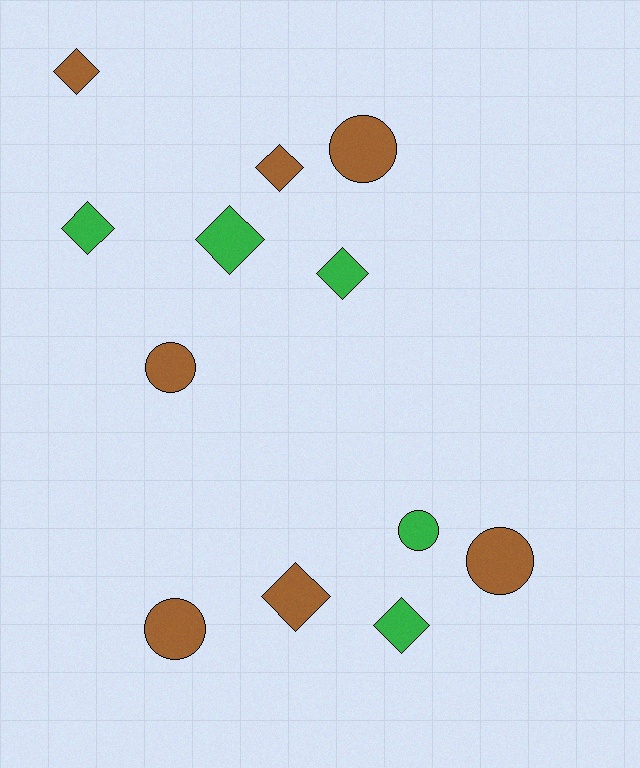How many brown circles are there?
There are 4 brown circles.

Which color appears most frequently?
Brown, with 7 objects.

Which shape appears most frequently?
Diamond, with 7 objects.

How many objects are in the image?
There are 12 objects.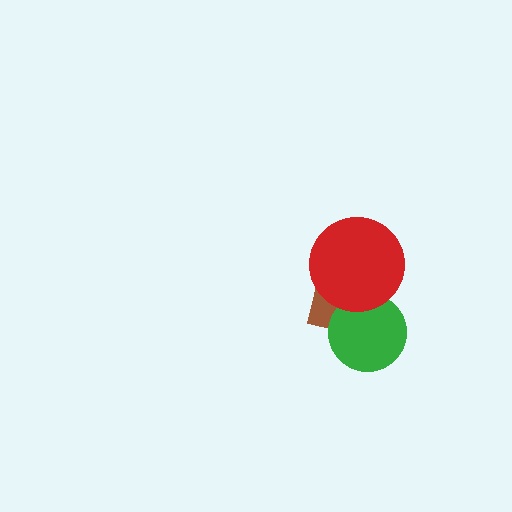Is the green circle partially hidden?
Yes, it is partially covered by another shape.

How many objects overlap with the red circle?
2 objects overlap with the red circle.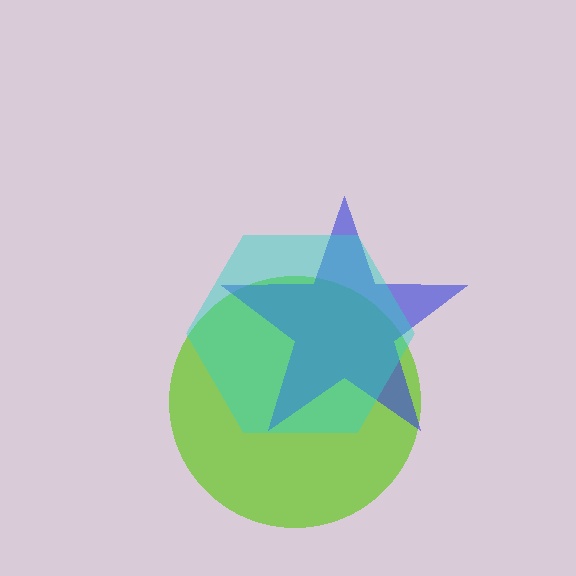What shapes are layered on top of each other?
The layered shapes are: a lime circle, a blue star, a cyan hexagon.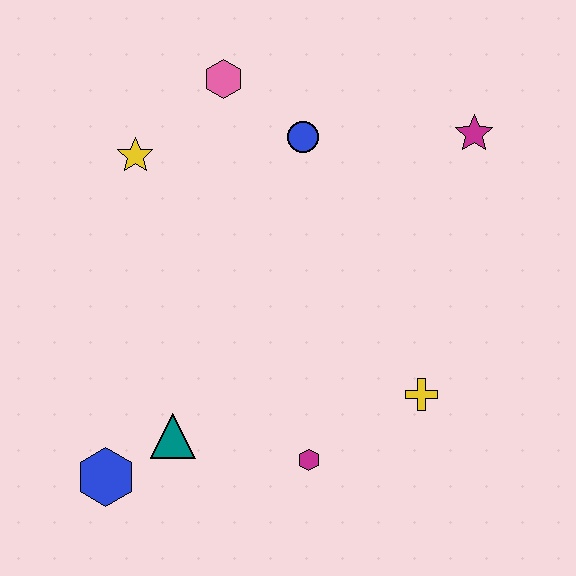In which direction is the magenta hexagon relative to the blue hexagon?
The magenta hexagon is to the right of the blue hexagon.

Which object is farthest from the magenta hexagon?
The pink hexagon is farthest from the magenta hexagon.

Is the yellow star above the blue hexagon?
Yes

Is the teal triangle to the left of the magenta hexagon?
Yes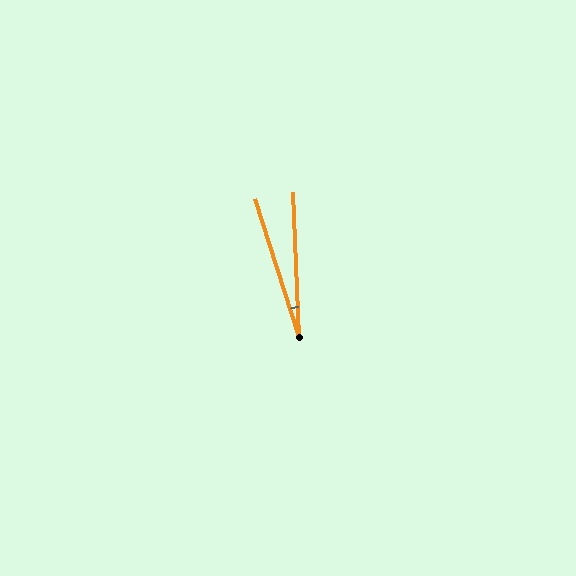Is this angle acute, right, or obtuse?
It is acute.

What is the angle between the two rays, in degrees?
Approximately 15 degrees.